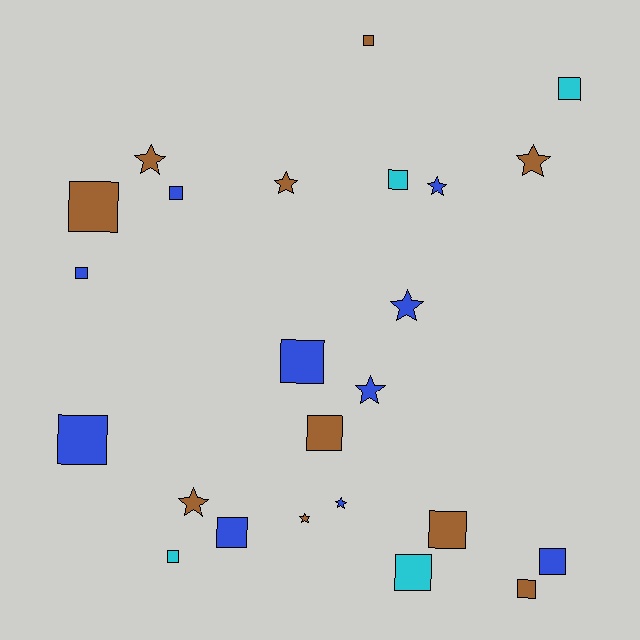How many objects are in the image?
There are 24 objects.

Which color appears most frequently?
Brown, with 10 objects.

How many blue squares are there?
There are 6 blue squares.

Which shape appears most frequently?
Square, with 15 objects.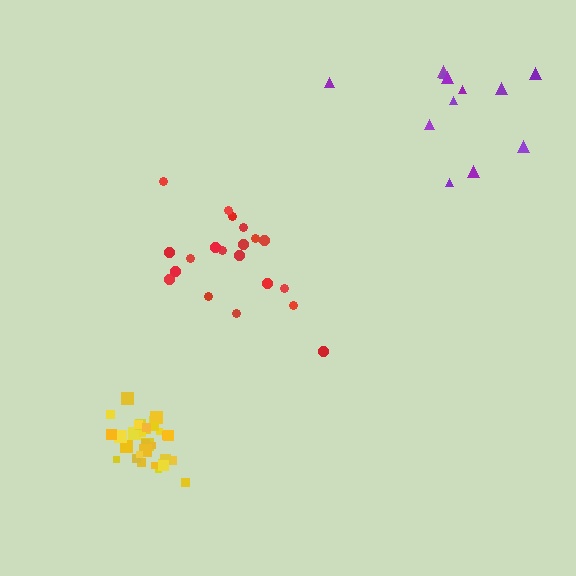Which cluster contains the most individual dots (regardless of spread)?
Yellow (32).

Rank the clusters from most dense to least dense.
yellow, red, purple.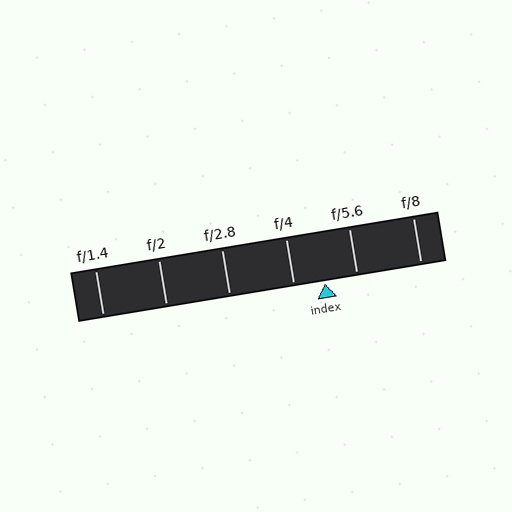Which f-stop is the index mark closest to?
The index mark is closest to f/4.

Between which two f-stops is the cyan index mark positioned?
The index mark is between f/4 and f/5.6.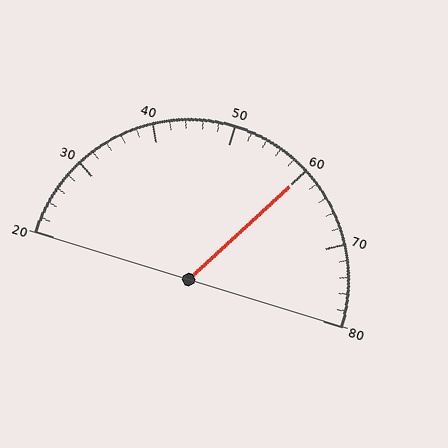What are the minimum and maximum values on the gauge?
The gauge ranges from 20 to 80.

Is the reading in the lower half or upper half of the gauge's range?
The reading is in the upper half of the range (20 to 80).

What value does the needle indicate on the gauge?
The needle indicates approximately 60.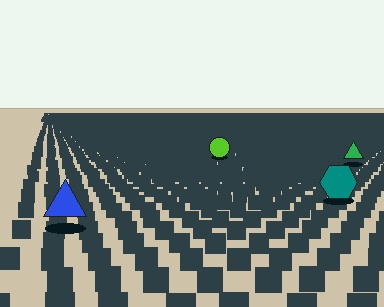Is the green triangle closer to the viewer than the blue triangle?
No. The blue triangle is closer — you can tell from the texture gradient: the ground texture is coarser near it.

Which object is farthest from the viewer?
The lime circle is farthest from the viewer. It appears smaller and the ground texture around it is denser.